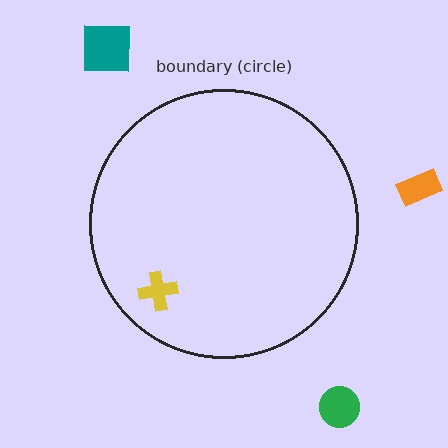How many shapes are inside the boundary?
1 inside, 3 outside.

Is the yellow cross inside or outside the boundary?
Inside.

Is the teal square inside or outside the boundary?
Outside.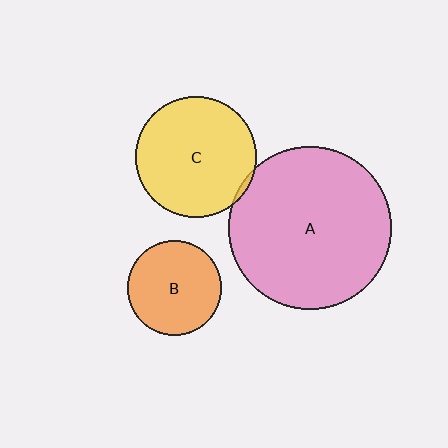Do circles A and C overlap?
Yes.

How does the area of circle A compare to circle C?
Approximately 1.8 times.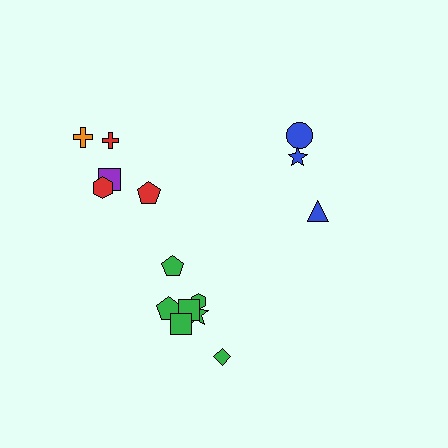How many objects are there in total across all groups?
There are 16 objects.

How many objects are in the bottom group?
There are 8 objects.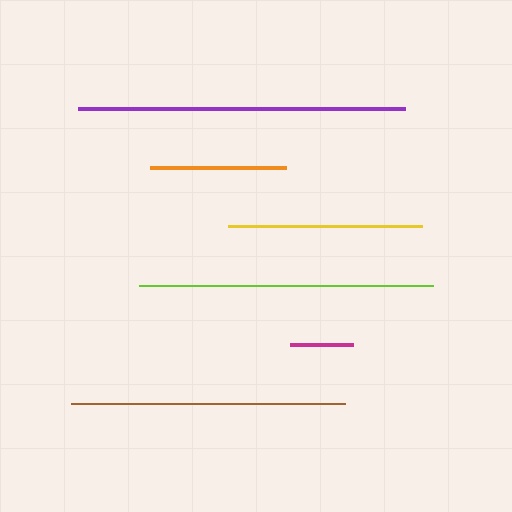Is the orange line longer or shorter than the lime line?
The lime line is longer than the orange line.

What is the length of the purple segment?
The purple segment is approximately 327 pixels long.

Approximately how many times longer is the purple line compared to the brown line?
The purple line is approximately 1.2 times the length of the brown line.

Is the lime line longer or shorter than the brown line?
The lime line is longer than the brown line.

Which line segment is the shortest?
The magenta line is the shortest at approximately 63 pixels.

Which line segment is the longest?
The purple line is the longest at approximately 327 pixels.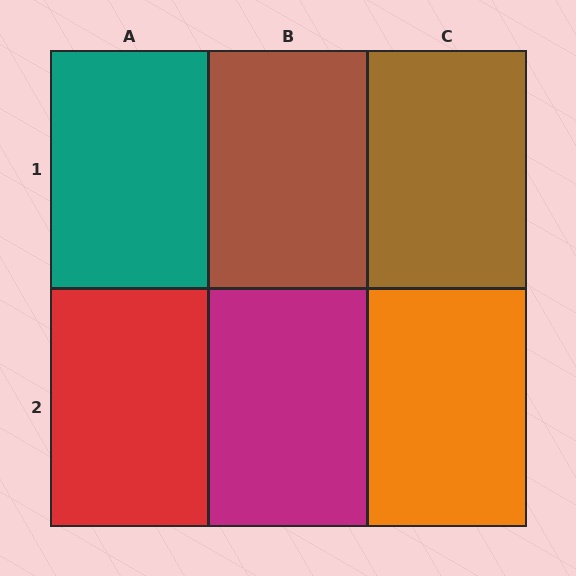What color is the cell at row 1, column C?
Brown.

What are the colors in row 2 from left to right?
Red, magenta, orange.